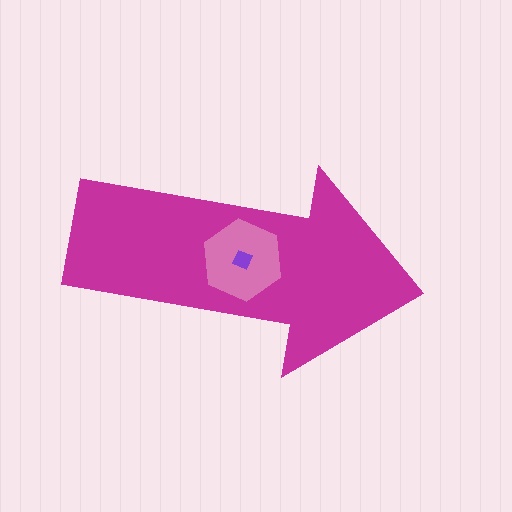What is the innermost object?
The purple diamond.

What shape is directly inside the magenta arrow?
The pink hexagon.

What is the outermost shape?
The magenta arrow.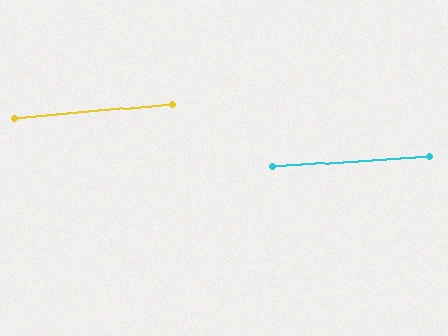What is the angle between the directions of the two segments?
Approximately 1 degree.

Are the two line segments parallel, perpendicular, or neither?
Parallel — their directions differ by only 1.3°.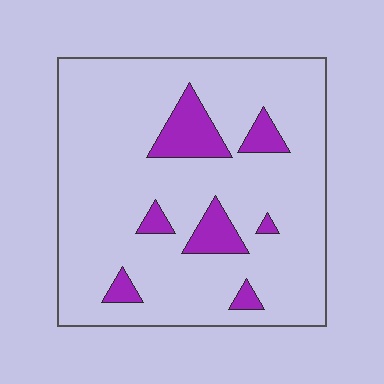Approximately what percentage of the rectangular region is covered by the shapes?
Approximately 15%.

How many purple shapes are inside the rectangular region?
7.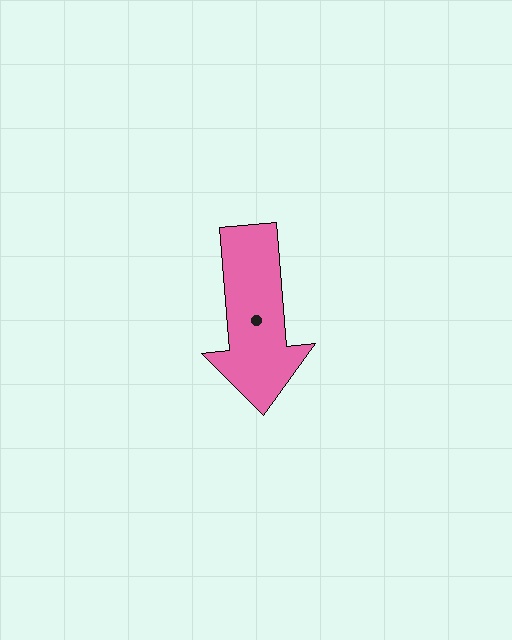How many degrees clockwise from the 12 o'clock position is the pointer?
Approximately 175 degrees.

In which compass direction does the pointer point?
South.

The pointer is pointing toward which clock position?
Roughly 6 o'clock.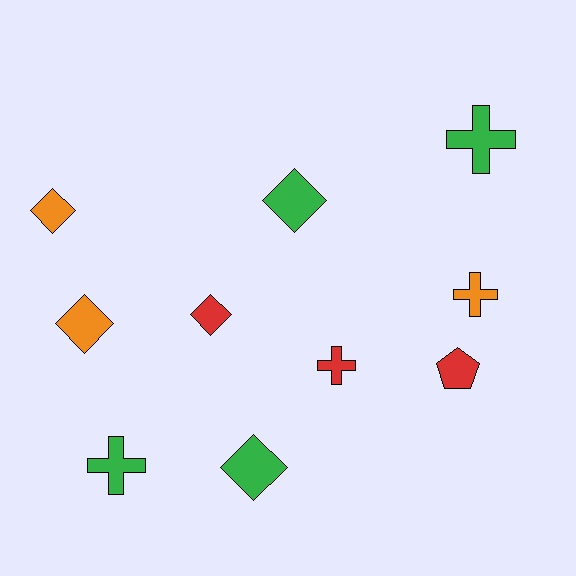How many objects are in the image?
There are 10 objects.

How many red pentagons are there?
There is 1 red pentagon.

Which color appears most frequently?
Green, with 4 objects.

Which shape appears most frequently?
Diamond, with 5 objects.